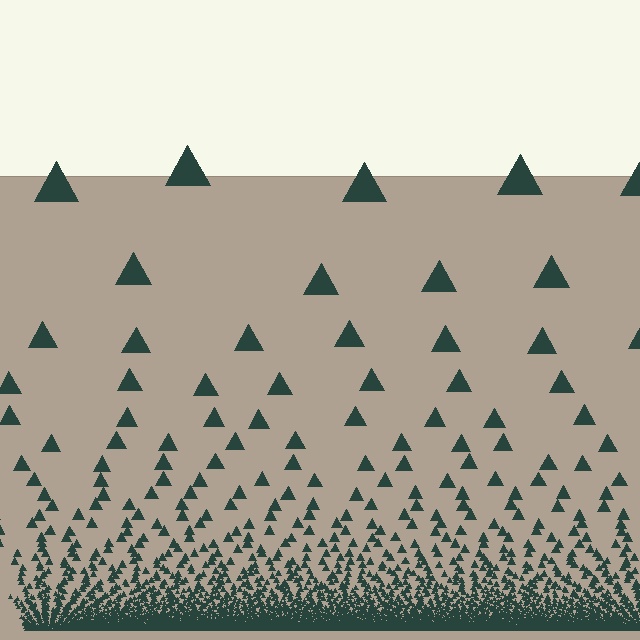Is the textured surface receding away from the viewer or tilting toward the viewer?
The surface appears to tilt toward the viewer. Texture elements get larger and sparser toward the top.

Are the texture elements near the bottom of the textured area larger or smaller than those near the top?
Smaller. The gradient is inverted — elements near the bottom are smaller and denser.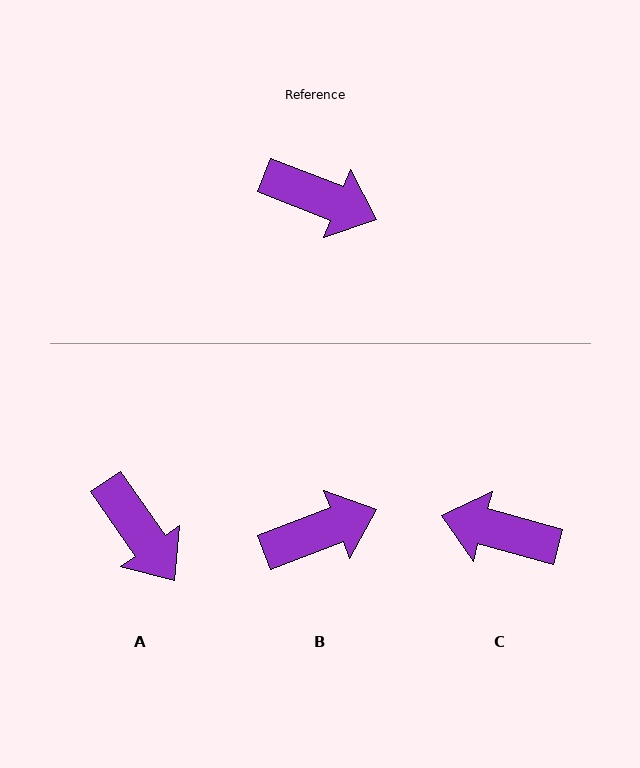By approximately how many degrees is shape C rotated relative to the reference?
Approximately 174 degrees clockwise.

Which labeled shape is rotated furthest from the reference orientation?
C, about 174 degrees away.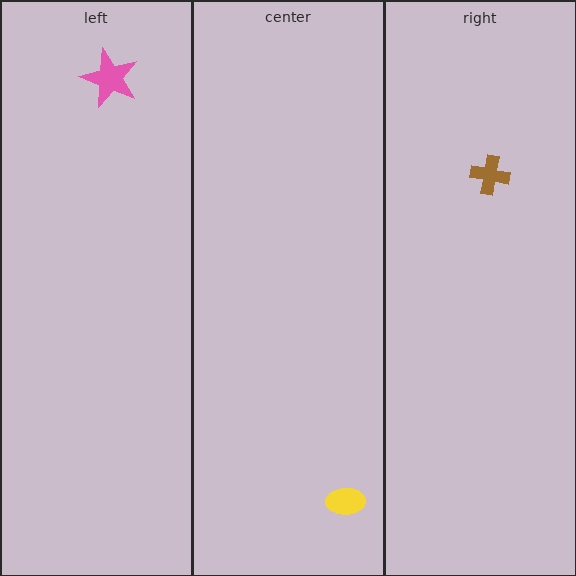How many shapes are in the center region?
1.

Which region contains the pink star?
The left region.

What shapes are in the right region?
The brown cross.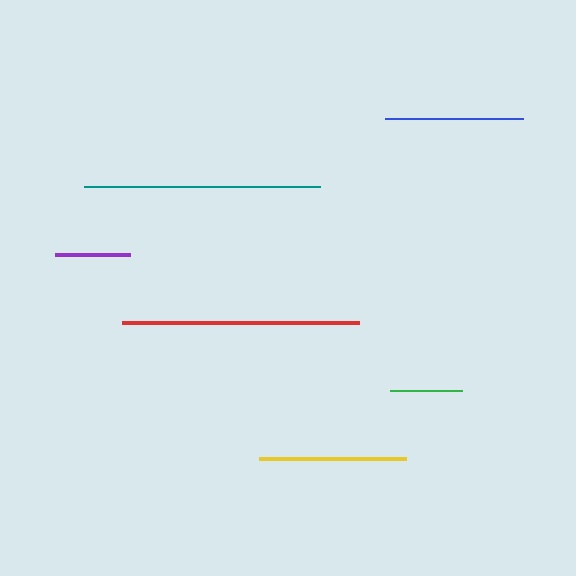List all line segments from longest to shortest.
From longest to shortest: red, teal, yellow, blue, purple, green.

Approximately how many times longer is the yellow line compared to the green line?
The yellow line is approximately 2.1 times the length of the green line.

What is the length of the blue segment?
The blue segment is approximately 138 pixels long.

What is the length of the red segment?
The red segment is approximately 237 pixels long.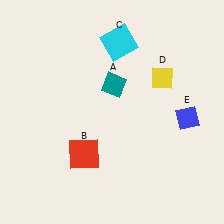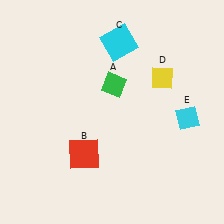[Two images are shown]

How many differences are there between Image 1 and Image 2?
There are 2 differences between the two images.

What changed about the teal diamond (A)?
In Image 1, A is teal. In Image 2, it changed to green.